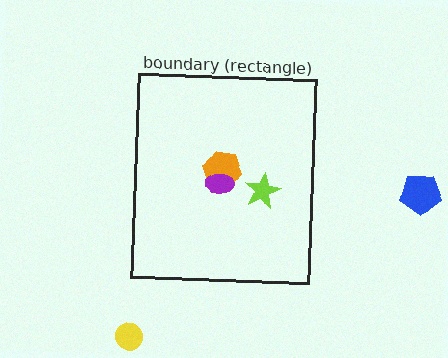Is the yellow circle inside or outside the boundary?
Outside.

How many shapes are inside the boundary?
3 inside, 2 outside.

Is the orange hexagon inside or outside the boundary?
Inside.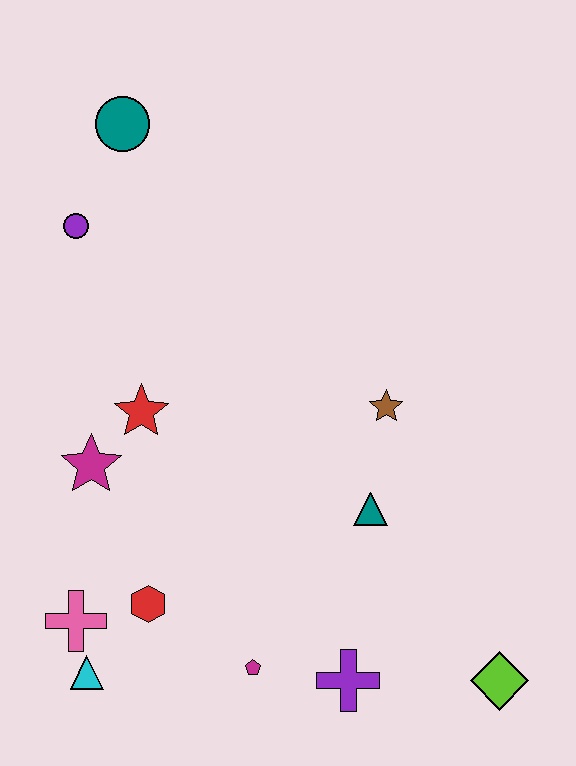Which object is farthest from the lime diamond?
The teal circle is farthest from the lime diamond.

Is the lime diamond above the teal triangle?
No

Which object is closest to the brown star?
The teal triangle is closest to the brown star.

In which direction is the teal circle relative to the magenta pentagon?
The teal circle is above the magenta pentagon.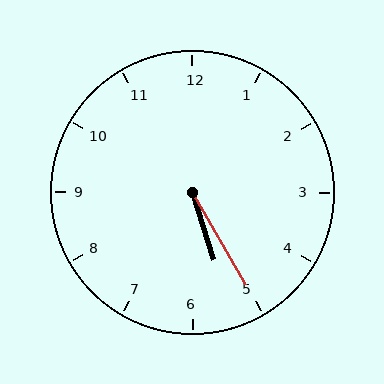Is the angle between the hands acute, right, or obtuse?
It is acute.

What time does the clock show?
5:25.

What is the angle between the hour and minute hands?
Approximately 12 degrees.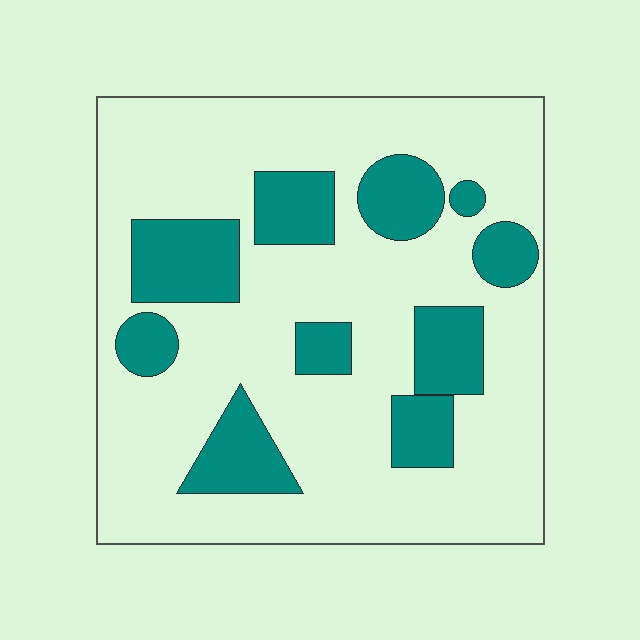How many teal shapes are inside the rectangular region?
10.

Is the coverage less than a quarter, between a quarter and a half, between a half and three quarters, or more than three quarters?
Less than a quarter.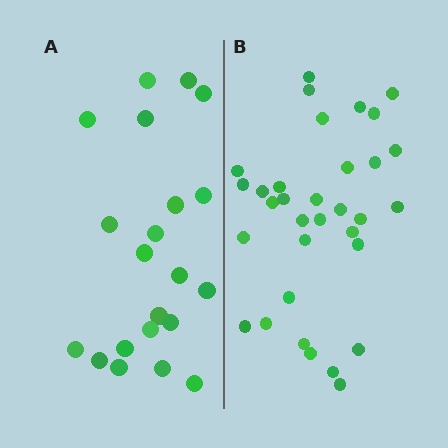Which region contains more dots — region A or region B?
Region B (the right region) has more dots.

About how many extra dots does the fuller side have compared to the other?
Region B has roughly 12 or so more dots than region A.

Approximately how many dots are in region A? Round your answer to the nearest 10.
About 20 dots. (The exact count is 21, which rounds to 20.)